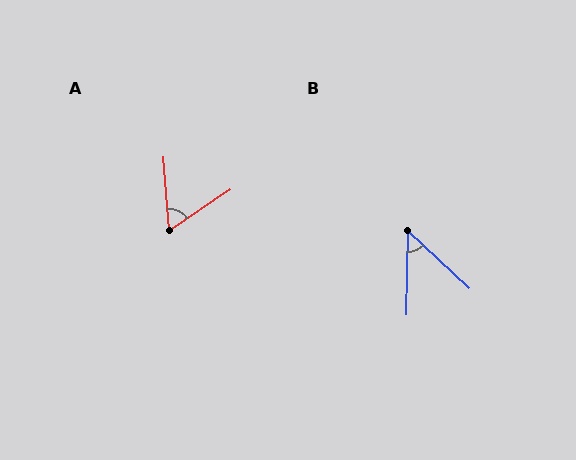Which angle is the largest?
A, at approximately 61 degrees.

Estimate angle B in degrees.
Approximately 48 degrees.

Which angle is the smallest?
B, at approximately 48 degrees.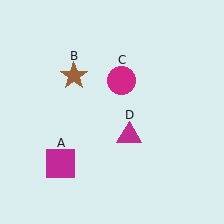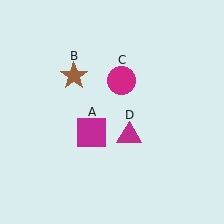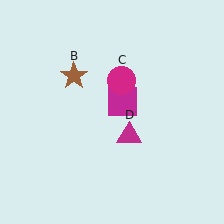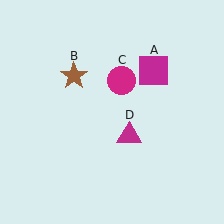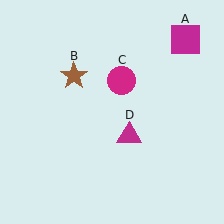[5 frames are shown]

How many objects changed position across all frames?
1 object changed position: magenta square (object A).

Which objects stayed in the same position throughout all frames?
Brown star (object B) and magenta circle (object C) and magenta triangle (object D) remained stationary.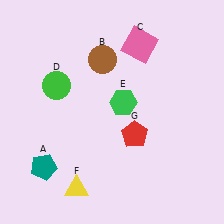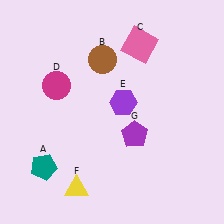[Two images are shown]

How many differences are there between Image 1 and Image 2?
There are 3 differences between the two images.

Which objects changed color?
D changed from green to magenta. E changed from green to purple. G changed from red to purple.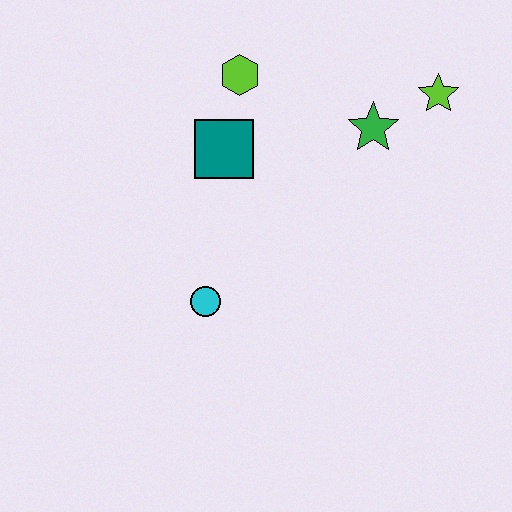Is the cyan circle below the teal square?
Yes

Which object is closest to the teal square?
The lime hexagon is closest to the teal square.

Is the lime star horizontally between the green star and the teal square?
No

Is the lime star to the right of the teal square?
Yes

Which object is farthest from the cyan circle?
The lime star is farthest from the cyan circle.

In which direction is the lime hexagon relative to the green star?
The lime hexagon is to the left of the green star.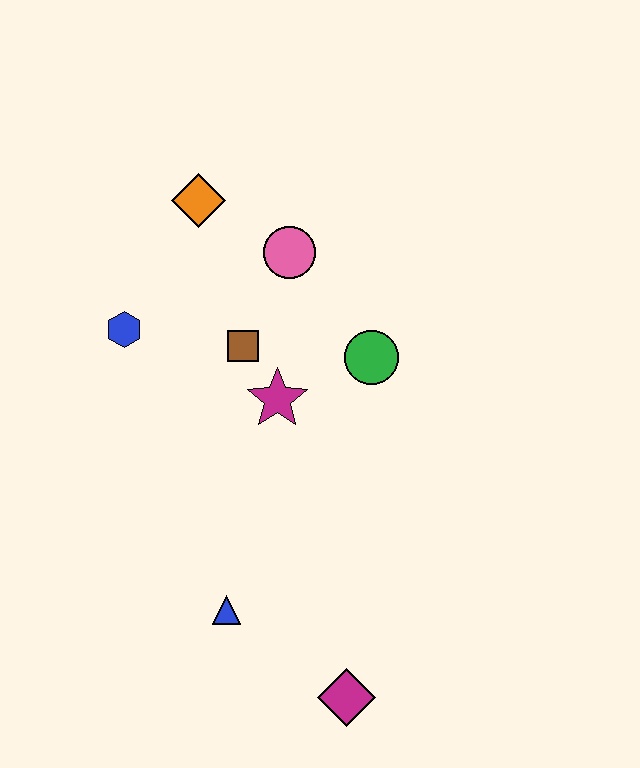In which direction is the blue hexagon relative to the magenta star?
The blue hexagon is to the left of the magenta star.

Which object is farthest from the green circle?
The magenta diamond is farthest from the green circle.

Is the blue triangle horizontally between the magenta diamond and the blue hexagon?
Yes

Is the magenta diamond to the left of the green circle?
Yes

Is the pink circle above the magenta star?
Yes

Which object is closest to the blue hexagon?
The brown square is closest to the blue hexagon.